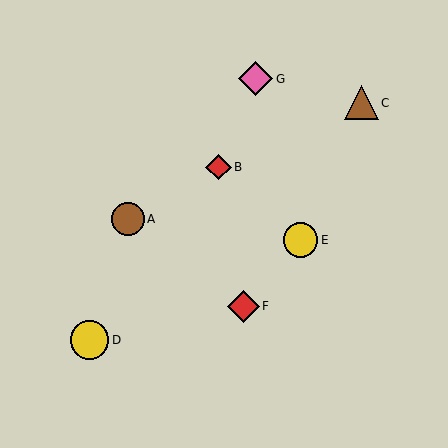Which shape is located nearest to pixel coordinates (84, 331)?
The yellow circle (labeled D) at (90, 340) is nearest to that location.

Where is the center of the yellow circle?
The center of the yellow circle is at (90, 340).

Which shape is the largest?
The yellow circle (labeled D) is the largest.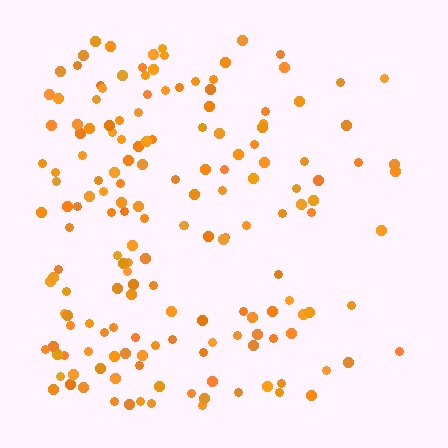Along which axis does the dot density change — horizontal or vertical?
Horizontal.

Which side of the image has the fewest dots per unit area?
The right.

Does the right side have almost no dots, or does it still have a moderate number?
Still a moderate number, just noticeably fewer than the left.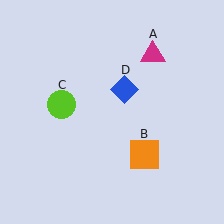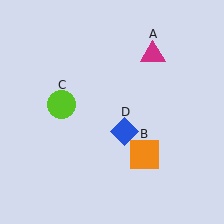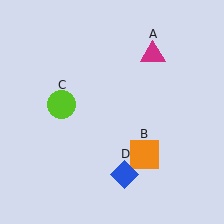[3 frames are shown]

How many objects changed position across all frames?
1 object changed position: blue diamond (object D).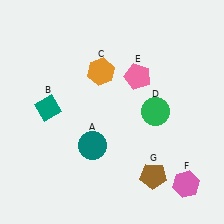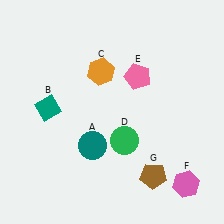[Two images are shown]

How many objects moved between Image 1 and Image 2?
1 object moved between the two images.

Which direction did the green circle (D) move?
The green circle (D) moved left.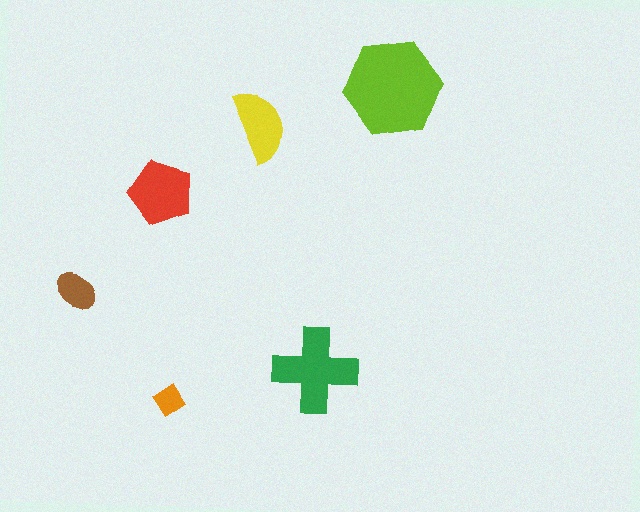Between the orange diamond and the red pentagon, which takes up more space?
The red pentagon.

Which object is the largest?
The lime hexagon.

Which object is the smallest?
The orange diamond.